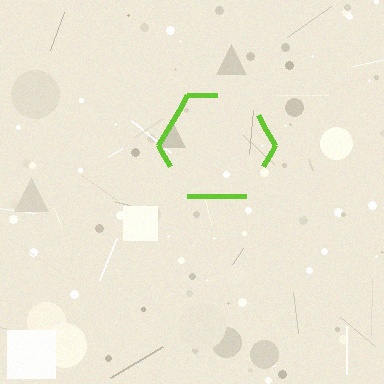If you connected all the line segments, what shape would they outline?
They would outline a hexagon.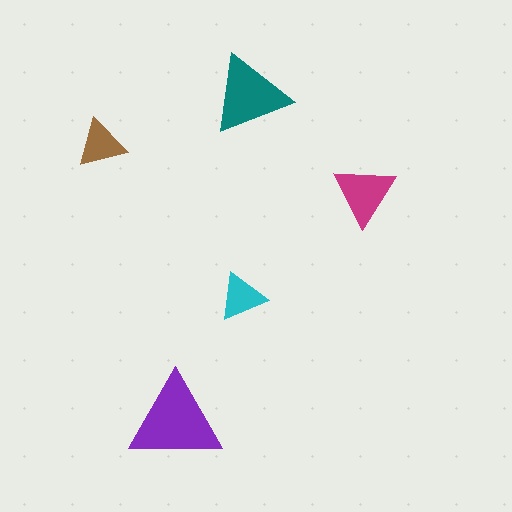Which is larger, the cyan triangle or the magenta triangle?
The magenta one.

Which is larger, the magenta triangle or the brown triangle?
The magenta one.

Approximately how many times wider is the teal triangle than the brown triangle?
About 1.5 times wider.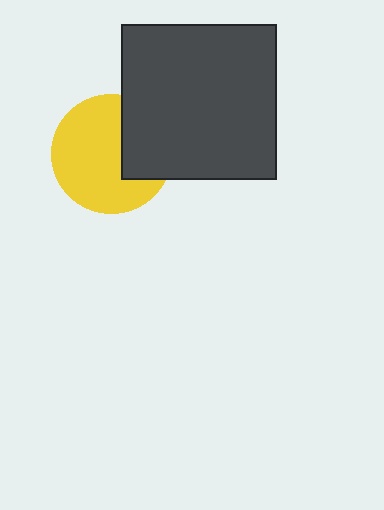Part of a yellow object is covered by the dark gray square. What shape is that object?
It is a circle.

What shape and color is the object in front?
The object in front is a dark gray square.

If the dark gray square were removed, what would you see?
You would see the complete yellow circle.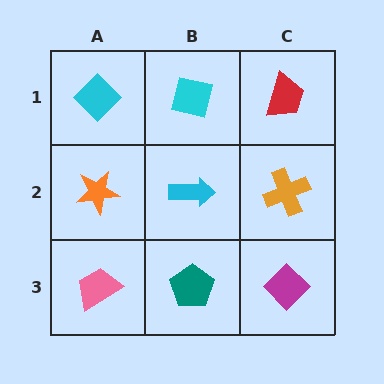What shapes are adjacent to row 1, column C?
An orange cross (row 2, column C), a cyan square (row 1, column B).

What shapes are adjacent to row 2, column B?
A cyan square (row 1, column B), a teal pentagon (row 3, column B), an orange star (row 2, column A), an orange cross (row 2, column C).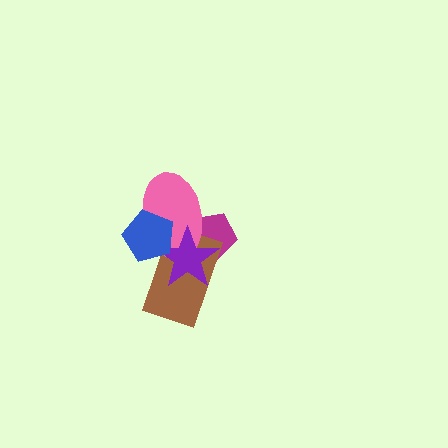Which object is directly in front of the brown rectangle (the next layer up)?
The pink ellipse is directly in front of the brown rectangle.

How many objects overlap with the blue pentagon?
3 objects overlap with the blue pentagon.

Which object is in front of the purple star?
The blue pentagon is in front of the purple star.